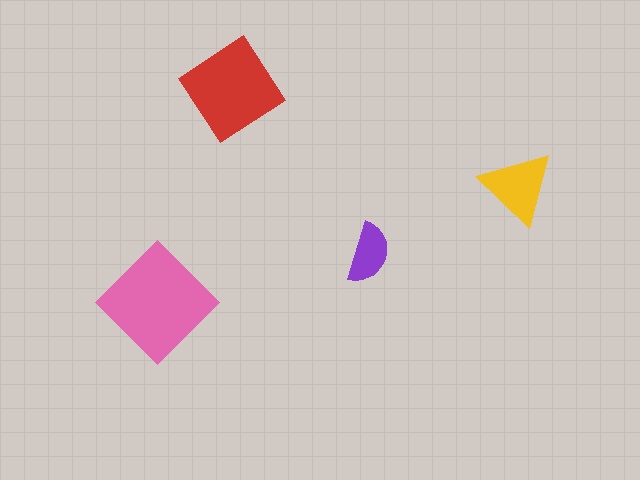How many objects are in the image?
There are 4 objects in the image.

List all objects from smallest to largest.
The purple semicircle, the yellow triangle, the red diamond, the pink diamond.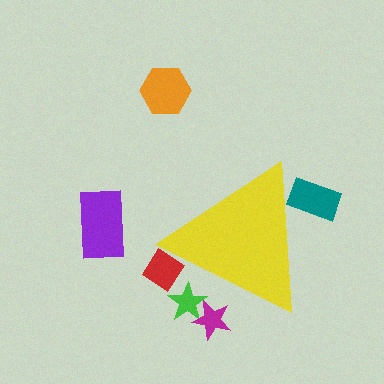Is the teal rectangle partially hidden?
Yes, the teal rectangle is partially hidden behind the yellow triangle.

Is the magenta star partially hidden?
Yes, the magenta star is partially hidden behind the yellow triangle.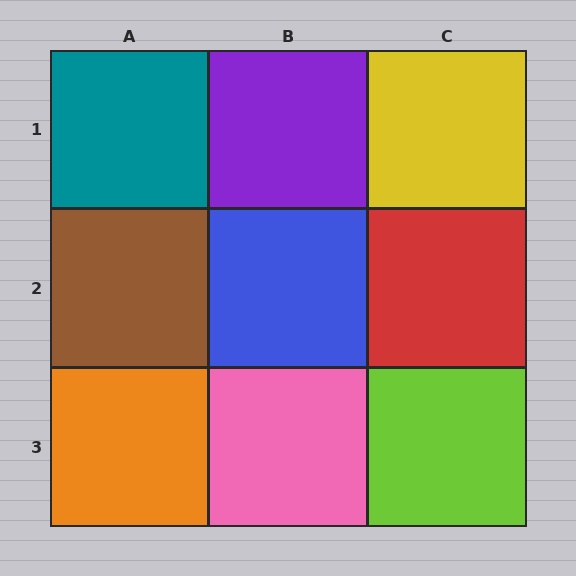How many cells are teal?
1 cell is teal.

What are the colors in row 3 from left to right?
Orange, pink, lime.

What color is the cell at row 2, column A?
Brown.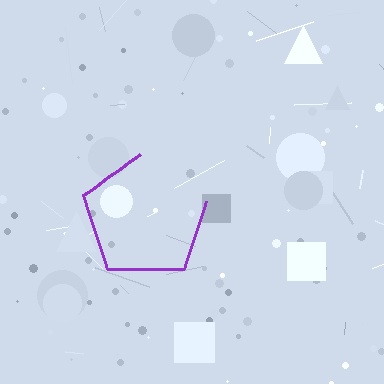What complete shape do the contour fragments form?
The contour fragments form a pentagon.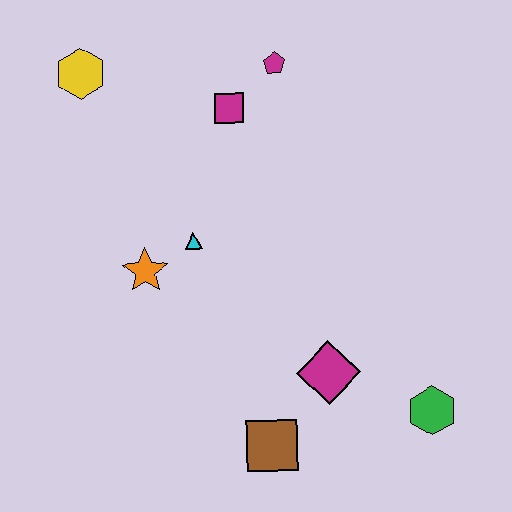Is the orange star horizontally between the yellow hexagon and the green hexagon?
Yes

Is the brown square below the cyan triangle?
Yes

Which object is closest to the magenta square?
The magenta pentagon is closest to the magenta square.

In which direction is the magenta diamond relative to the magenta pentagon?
The magenta diamond is below the magenta pentagon.